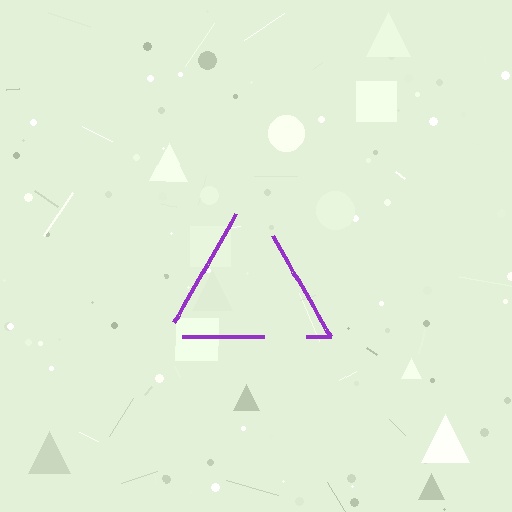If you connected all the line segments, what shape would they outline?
They would outline a triangle.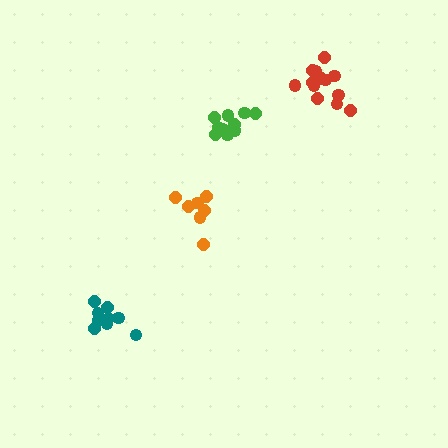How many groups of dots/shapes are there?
There are 4 groups.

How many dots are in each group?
Group 1: 10 dots, Group 2: 13 dots, Group 3: 7 dots, Group 4: 11 dots (41 total).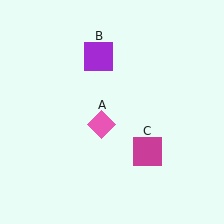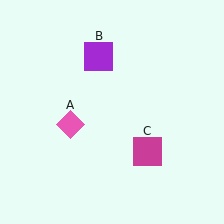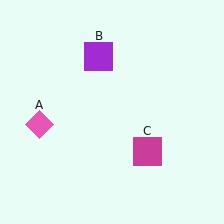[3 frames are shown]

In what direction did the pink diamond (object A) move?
The pink diamond (object A) moved left.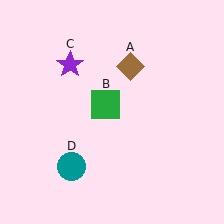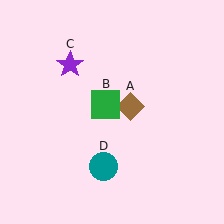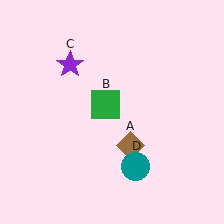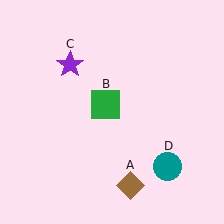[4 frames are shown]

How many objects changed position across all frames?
2 objects changed position: brown diamond (object A), teal circle (object D).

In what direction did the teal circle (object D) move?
The teal circle (object D) moved right.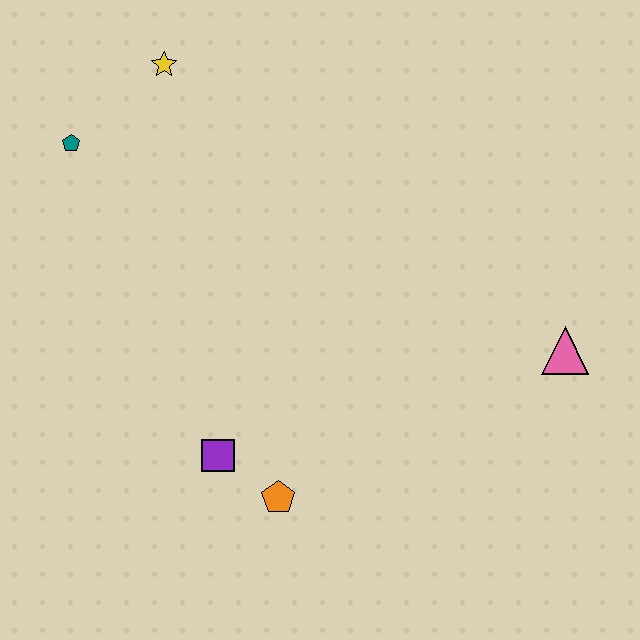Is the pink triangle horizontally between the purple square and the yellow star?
No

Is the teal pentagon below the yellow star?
Yes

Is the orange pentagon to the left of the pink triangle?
Yes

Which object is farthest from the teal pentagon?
The pink triangle is farthest from the teal pentagon.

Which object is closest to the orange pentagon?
The purple square is closest to the orange pentagon.